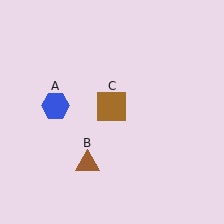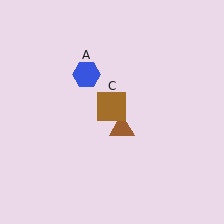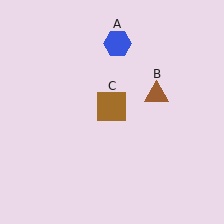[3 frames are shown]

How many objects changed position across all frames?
2 objects changed position: blue hexagon (object A), brown triangle (object B).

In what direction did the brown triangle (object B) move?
The brown triangle (object B) moved up and to the right.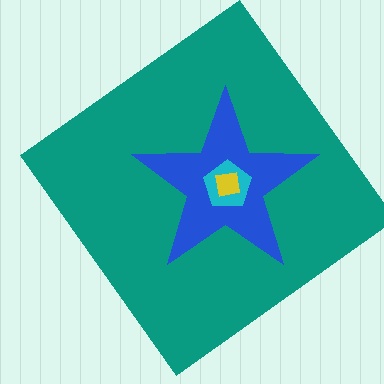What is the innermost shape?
The yellow square.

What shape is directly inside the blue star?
The cyan pentagon.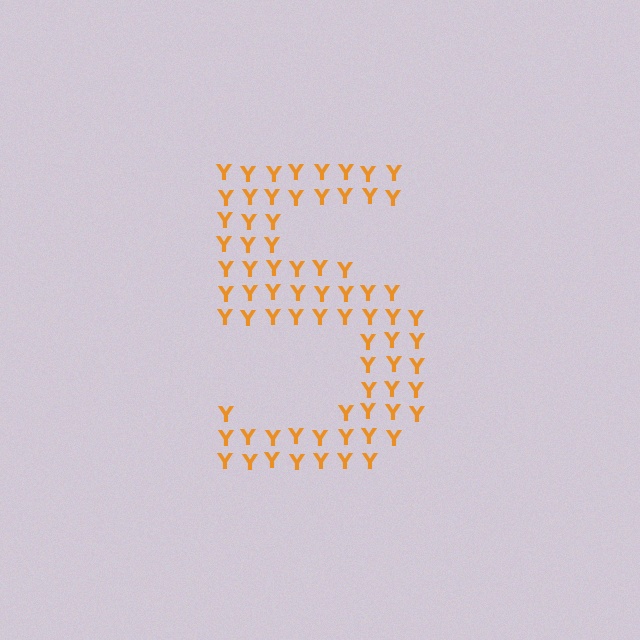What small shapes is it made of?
It is made of small letter Y's.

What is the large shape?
The large shape is the digit 5.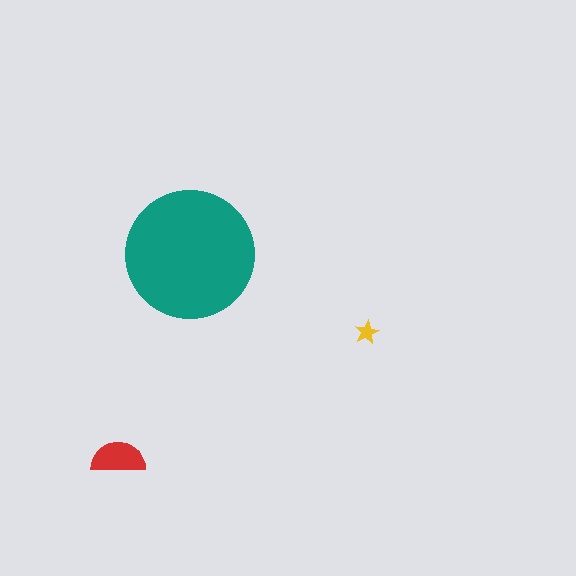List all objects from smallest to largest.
The yellow star, the red semicircle, the teal circle.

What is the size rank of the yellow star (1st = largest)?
3rd.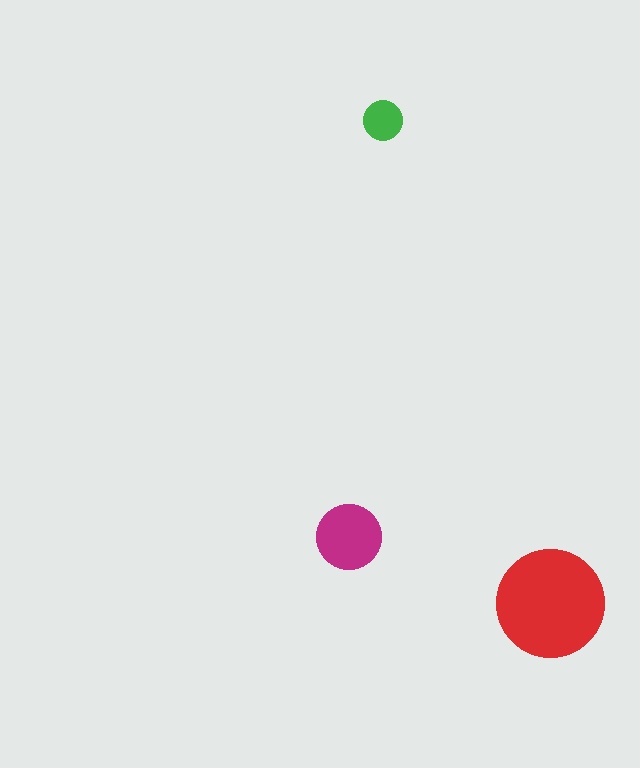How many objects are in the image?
There are 3 objects in the image.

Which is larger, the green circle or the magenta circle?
The magenta one.